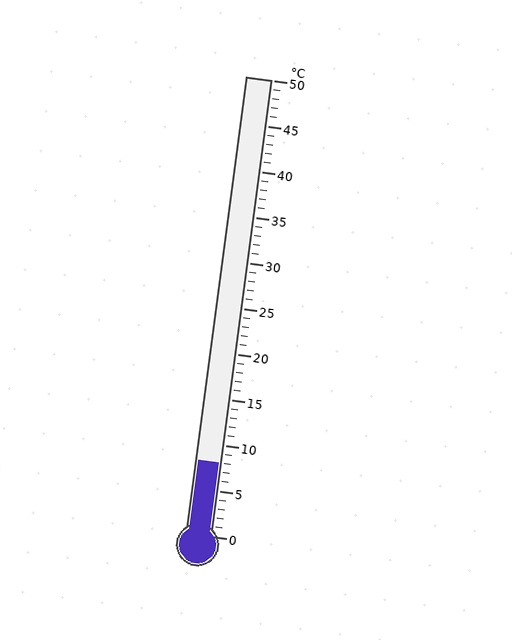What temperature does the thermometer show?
The thermometer shows approximately 8°C.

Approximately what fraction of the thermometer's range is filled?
The thermometer is filled to approximately 15% of its range.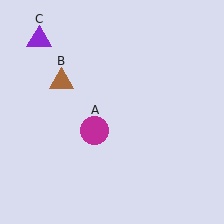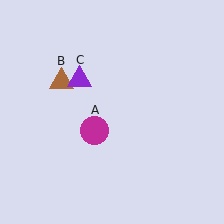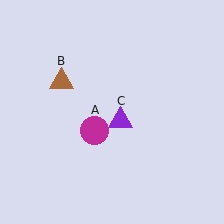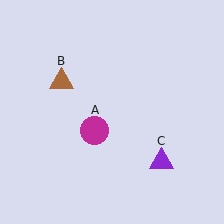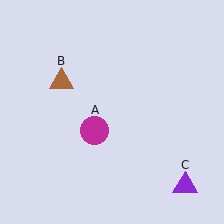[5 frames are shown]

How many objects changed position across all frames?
1 object changed position: purple triangle (object C).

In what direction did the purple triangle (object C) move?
The purple triangle (object C) moved down and to the right.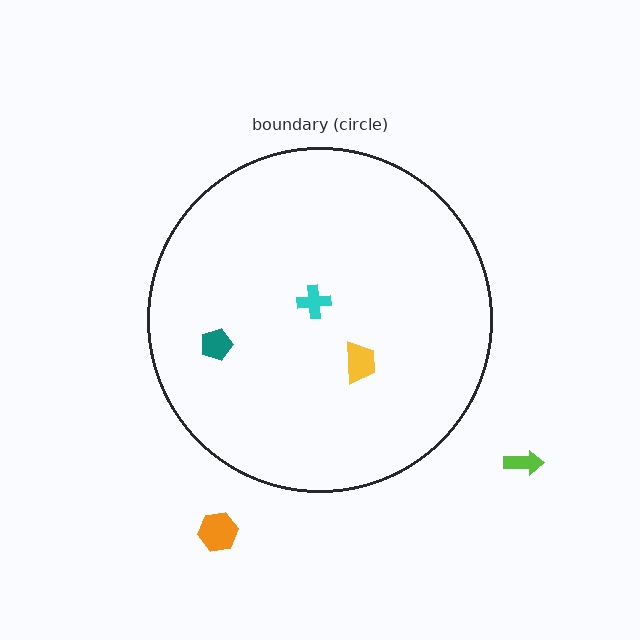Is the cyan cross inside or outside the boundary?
Inside.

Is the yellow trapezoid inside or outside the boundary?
Inside.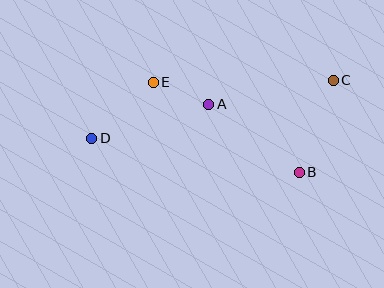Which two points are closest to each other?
Points A and E are closest to each other.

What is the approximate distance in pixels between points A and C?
The distance between A and C is approximately 127 pixels.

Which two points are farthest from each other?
Points C and D are farthest from each other.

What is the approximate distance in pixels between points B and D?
The distance between B and D is approximately 211 pixels.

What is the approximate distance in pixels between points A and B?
The distance between A and B is approximately 113 pixels.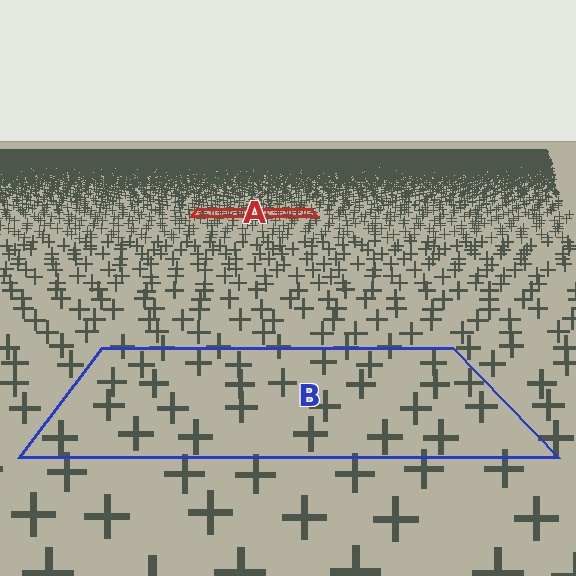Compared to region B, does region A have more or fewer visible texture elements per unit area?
Region A has more texture elements per unit area — they are packed more densely because it is farther away.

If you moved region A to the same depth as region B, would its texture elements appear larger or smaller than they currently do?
They would appear larger. At a closer depth, the same texture elements are projected at a bigger on-screen size.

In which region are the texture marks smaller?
The texture marks are smaller in region A, because it is farther away.